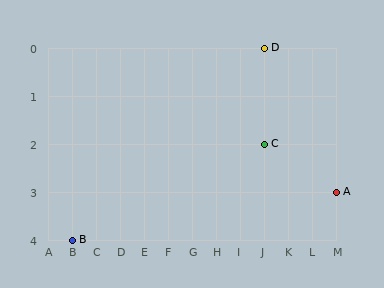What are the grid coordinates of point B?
Point B is at grid coordinates (B, 4).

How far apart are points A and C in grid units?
Points A and C are 3 columns and 1 row apart (about 3.2 grid units diagonally).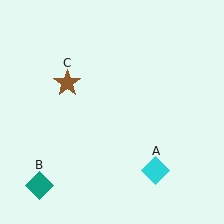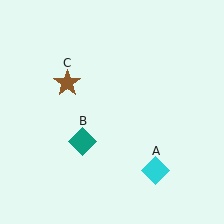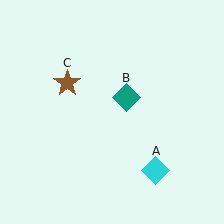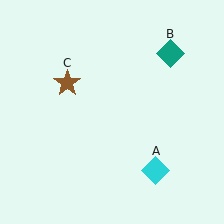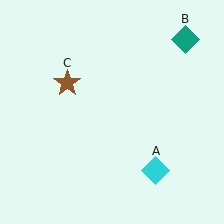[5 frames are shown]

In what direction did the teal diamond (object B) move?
The teal diamond (object B) moved up and to the right.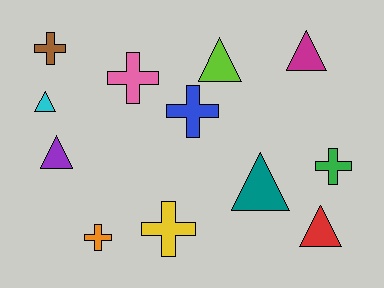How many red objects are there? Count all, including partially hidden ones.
There is 1 red object.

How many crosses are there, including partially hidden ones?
There are 6 crosses.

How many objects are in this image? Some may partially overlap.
There are 12 objects.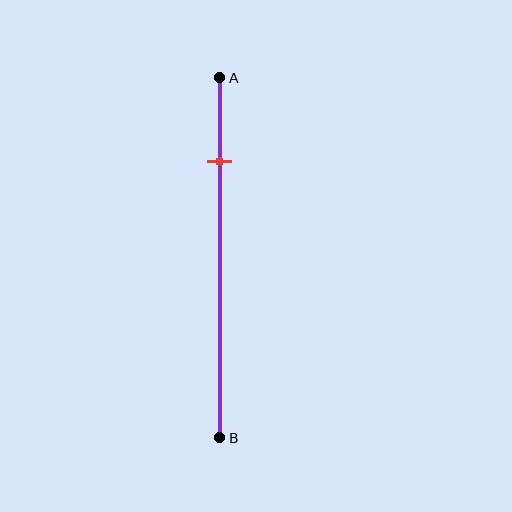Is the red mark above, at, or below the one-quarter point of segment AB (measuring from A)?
The red mark is approximately at the one-quarter point of segment AB.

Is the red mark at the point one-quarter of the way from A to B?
Yes, the mark is approximately at the one-quarter point.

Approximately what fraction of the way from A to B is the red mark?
The red mark is approximately 25% of the way from A to B.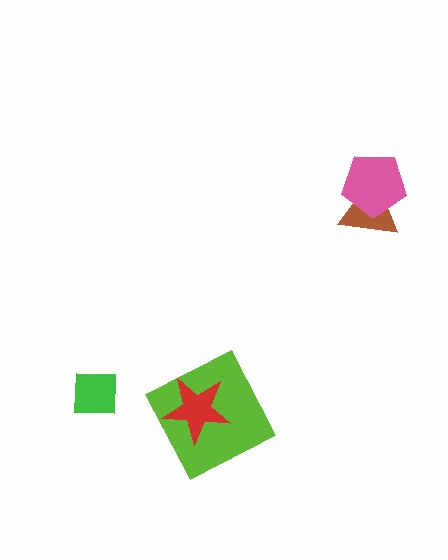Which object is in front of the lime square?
The red star is in front of the lime square.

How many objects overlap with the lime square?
1 object overlaps with the lime square.